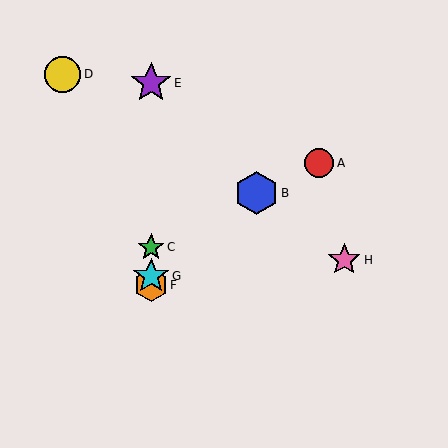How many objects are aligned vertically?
4 objects (C, E, F, G) are aligned vertically.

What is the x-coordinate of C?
Object C is at x≈151.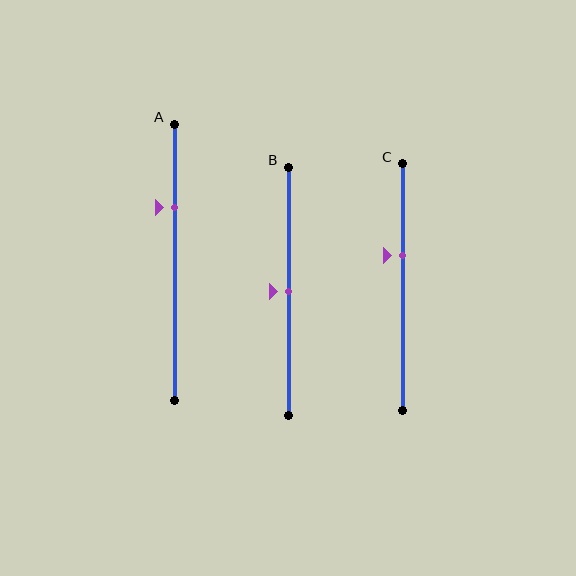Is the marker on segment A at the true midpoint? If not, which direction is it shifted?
No, the marker on segment A is shifted upward by about 20% of the segment length.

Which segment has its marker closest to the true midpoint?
Segment B has its marker closest to the true midpoint.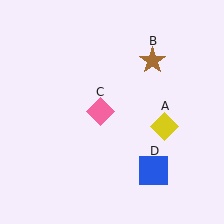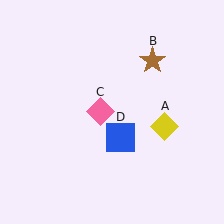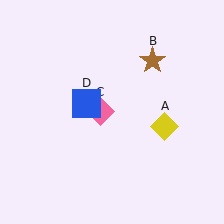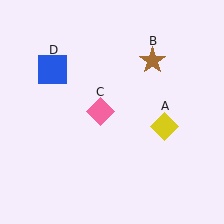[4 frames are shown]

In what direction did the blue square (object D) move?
The blue square (object D) moved up and to the left.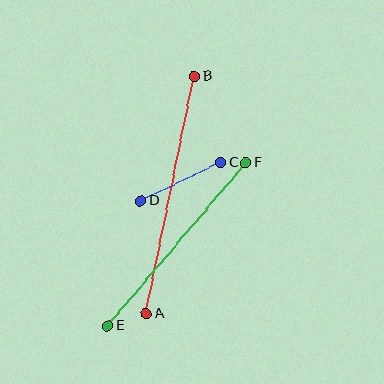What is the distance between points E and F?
The distance is approximately 214 pixels.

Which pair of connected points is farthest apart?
Points A and B are farthest apart.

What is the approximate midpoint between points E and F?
The midpoint is at approximately (177, 244) pixels.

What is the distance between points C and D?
The distance is approximately 89 pixels.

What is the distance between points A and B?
The distance is approximately 242 pixels.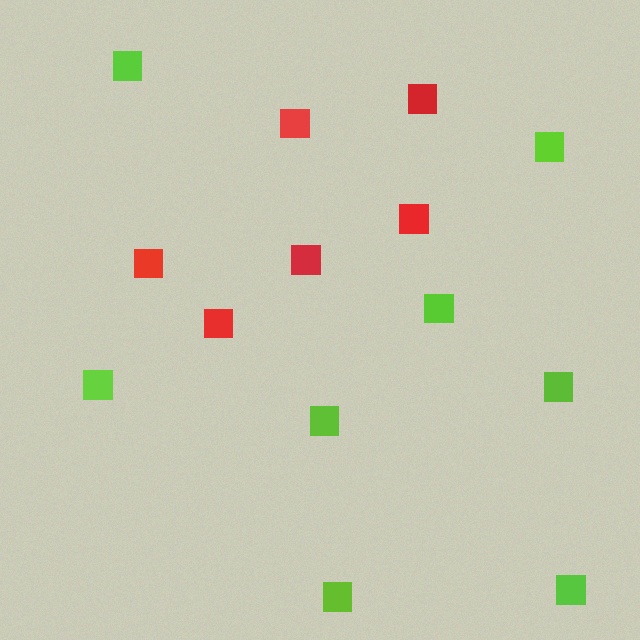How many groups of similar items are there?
There are 2 groups: one group of red squares (6) and one group of lime squares (8).